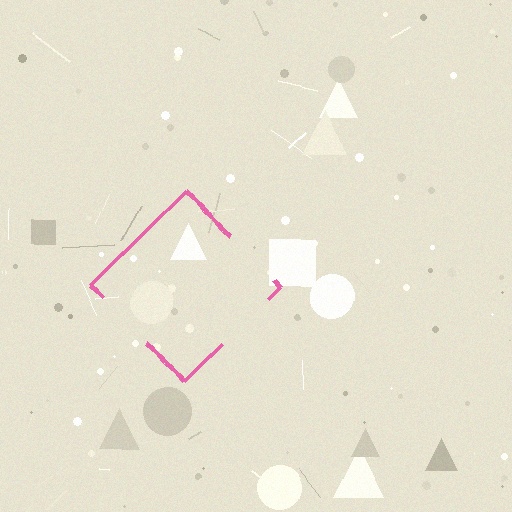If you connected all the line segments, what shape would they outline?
They would outline a diamond.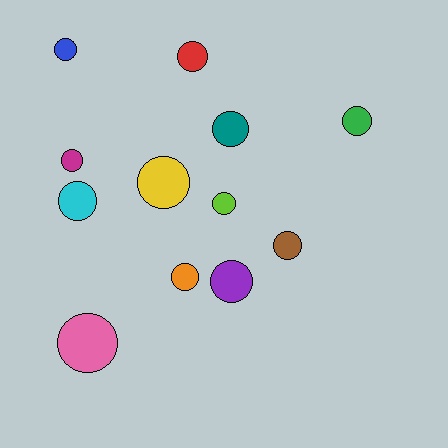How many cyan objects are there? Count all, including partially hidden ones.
There is 1 cyan object.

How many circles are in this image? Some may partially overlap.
There are 12 circles.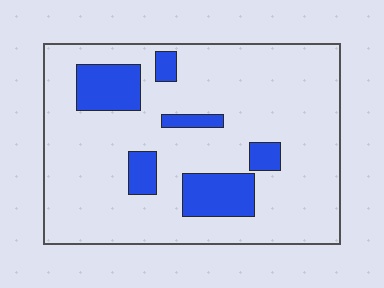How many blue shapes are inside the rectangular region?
6.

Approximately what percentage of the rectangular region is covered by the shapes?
Approximately 15%.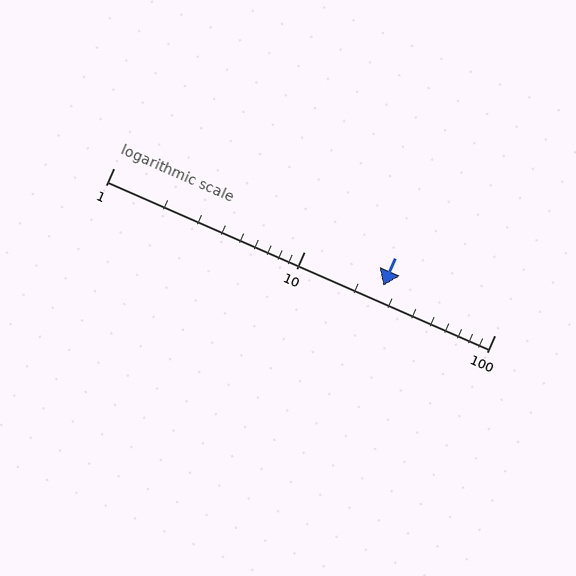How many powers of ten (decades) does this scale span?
The scale spans 2 decades, from 1 to 100.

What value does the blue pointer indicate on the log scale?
The pointer indicates approximately 26.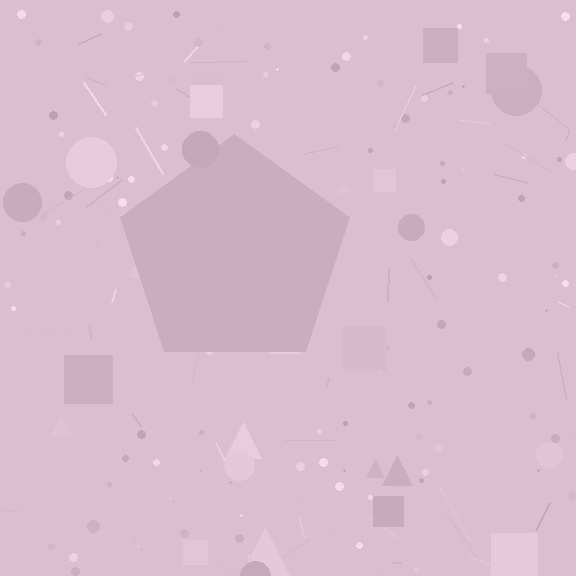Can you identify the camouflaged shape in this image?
The camouflaged shape is a pentagon.